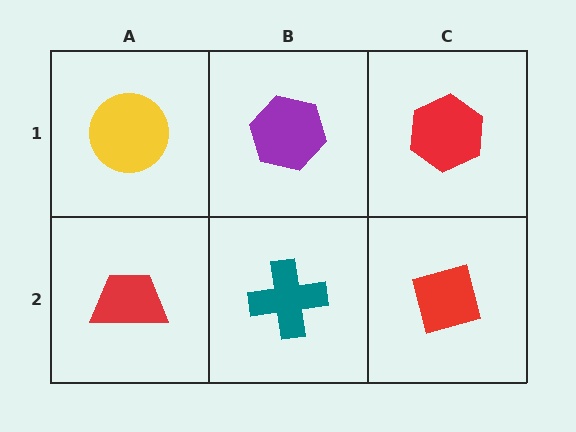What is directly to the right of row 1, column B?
A red hexagon.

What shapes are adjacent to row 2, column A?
A yellow circle (row 1, column A), a teal cross (row 2, column B).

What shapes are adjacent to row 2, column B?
A purple hexagon (row 1, column B), a red trapezoid (row 2, column A), a red square (row 2, column C).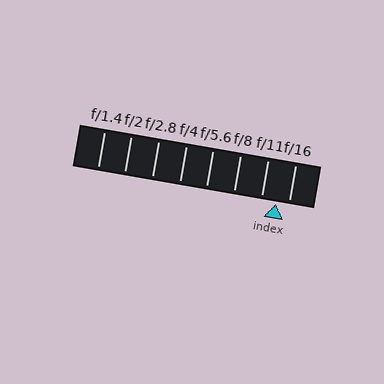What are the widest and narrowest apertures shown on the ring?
The widest aperture shown is f/1.4 and the narrowest is f/16.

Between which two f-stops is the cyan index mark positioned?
The index mark is between f/11 and f/16.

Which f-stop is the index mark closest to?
The index mark is closest to f/16.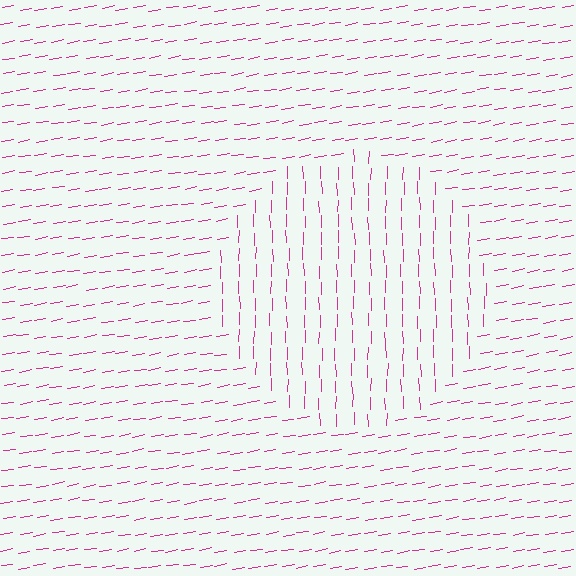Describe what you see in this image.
The image is filled with small magenta line segments. A circle region in the image has lines oriented differently from the surrounding lines, creating a visible texture boundary.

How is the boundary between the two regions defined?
The boundary is defined purely by a change in line orientation (approximately 81 degrees difference). All lines are the same color and thickness.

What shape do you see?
I see a circle.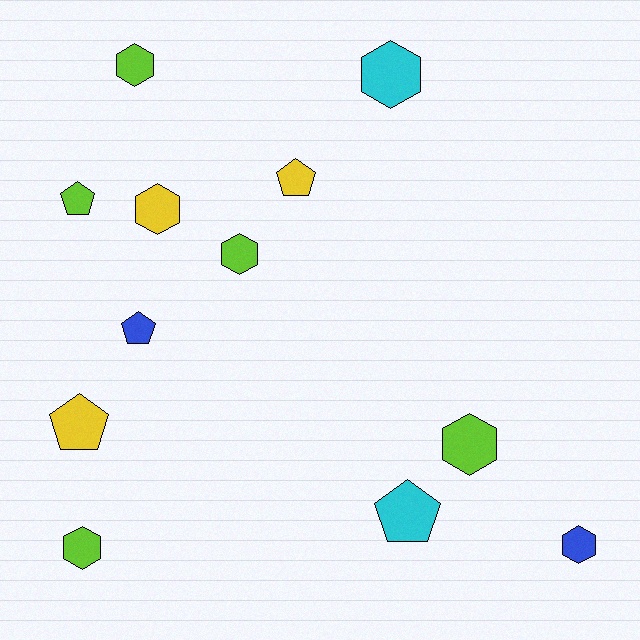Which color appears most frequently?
Lime, with 5 objects.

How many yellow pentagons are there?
There are 2 yellow pentagons.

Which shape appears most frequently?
Hexagon, with 7 objects.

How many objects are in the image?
There are 12 objects.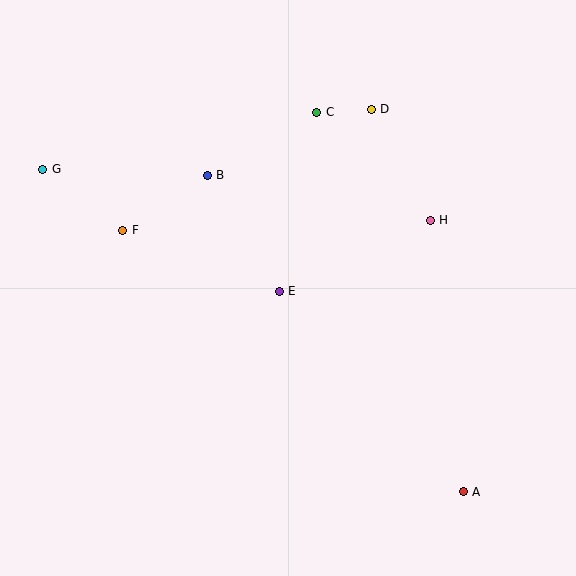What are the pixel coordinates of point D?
Point D is at (371, 109).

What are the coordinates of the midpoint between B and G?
The midpoint between B and G is at (125, 172).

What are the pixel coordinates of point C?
Point C is at (317, 112).